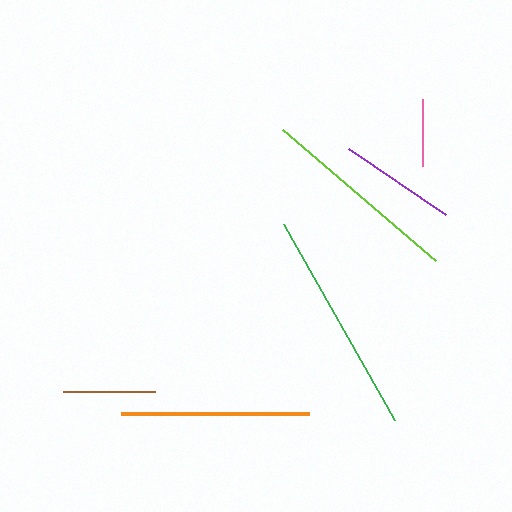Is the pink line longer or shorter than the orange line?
The orange line is longer than the pink line.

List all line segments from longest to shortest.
From longest to shortest: green, lime, orange, purple, brown, pink.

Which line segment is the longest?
The green line is the longest at approximately 225 pixels.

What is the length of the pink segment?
The pink segment is approximately 67 pixels long.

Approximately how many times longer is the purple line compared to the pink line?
The purple line is approximately 1.8 times the length of the pink line.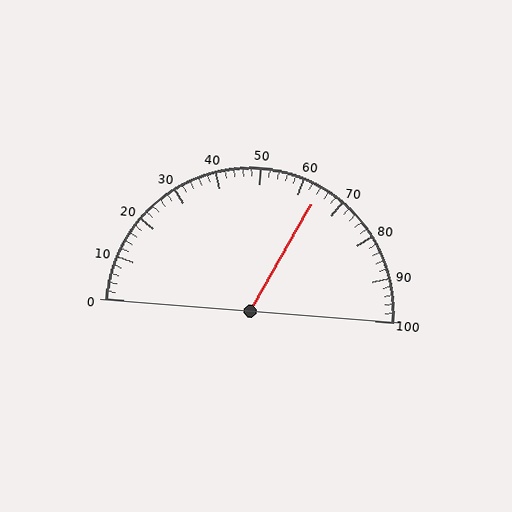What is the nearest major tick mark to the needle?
The nearest major tick mark is 60.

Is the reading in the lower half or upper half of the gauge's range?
The reading is in the upper half of the range (0 to 100).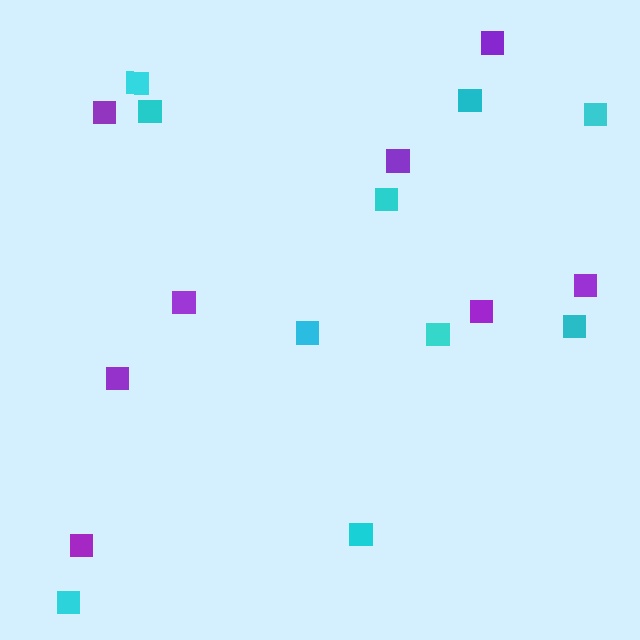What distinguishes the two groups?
There are 2 groups: one group of purple squares (8) and one group of cyan squares (10).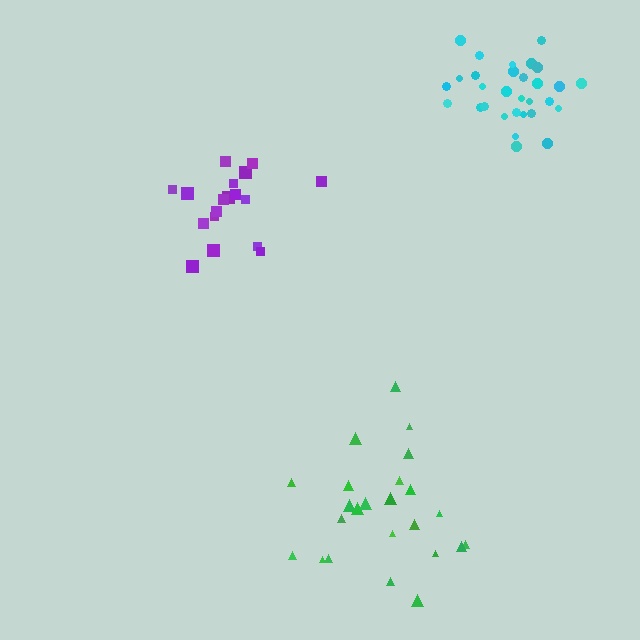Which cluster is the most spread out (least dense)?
Green.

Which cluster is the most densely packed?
Cyan.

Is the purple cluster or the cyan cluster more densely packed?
Cyan.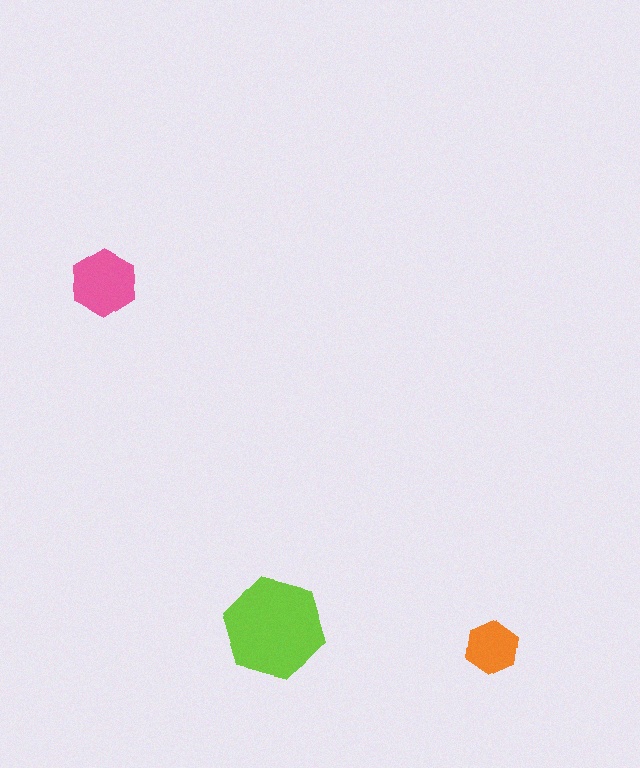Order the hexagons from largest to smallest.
the lime one, the pink one, the orange one.